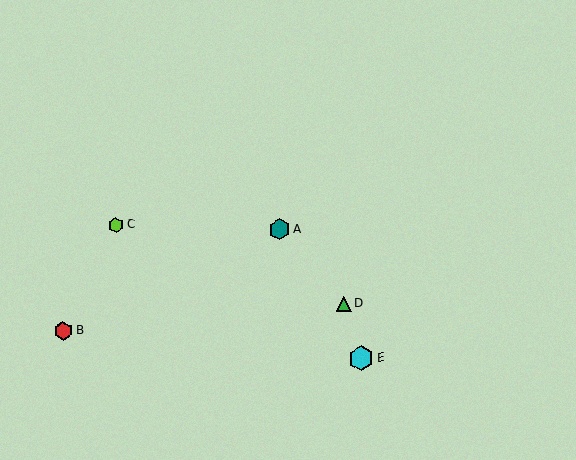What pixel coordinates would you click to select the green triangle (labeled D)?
Click at (344, 304) to select the green triangle D.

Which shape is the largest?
The cyan hexagon (labeled E) is the largest.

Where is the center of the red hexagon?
The center of the red hexagon is at (63, 331).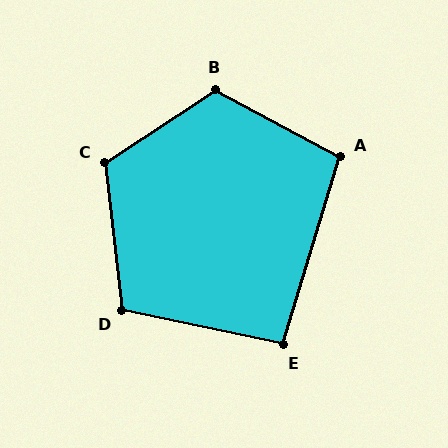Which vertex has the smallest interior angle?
E, at approximately 95 degrees.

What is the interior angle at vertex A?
Approximately 101 degrees (obtuse).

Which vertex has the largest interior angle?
B, at approximately 119 degrees.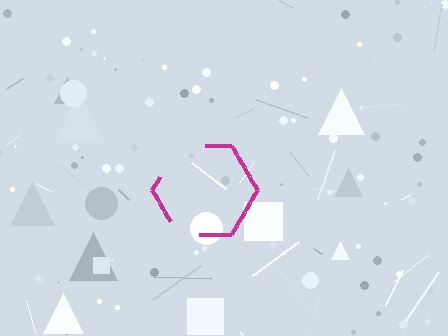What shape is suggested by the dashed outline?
The dashed outline suggests a hexagon.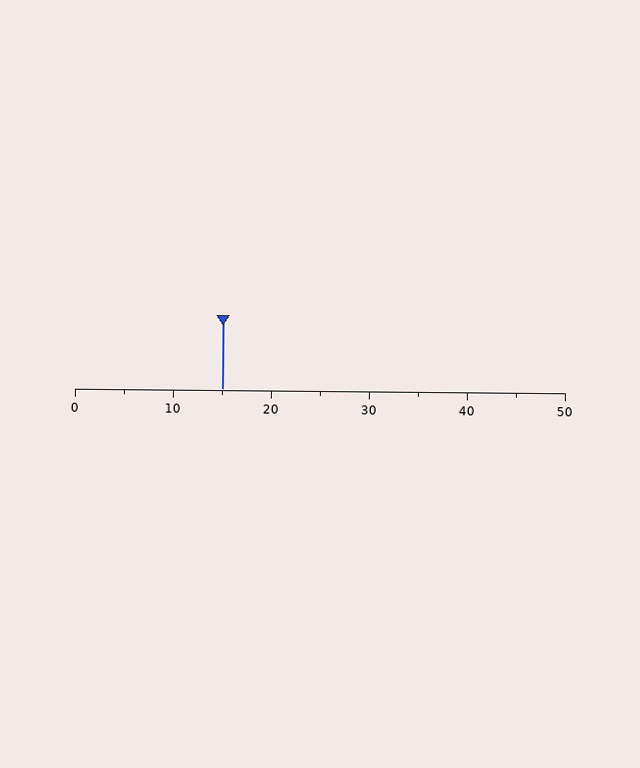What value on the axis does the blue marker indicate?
The marker indicates approximately 15.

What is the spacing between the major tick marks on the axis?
The major ticks are spaced 10 apart.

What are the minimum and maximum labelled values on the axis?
The axis runs from 0 to 50.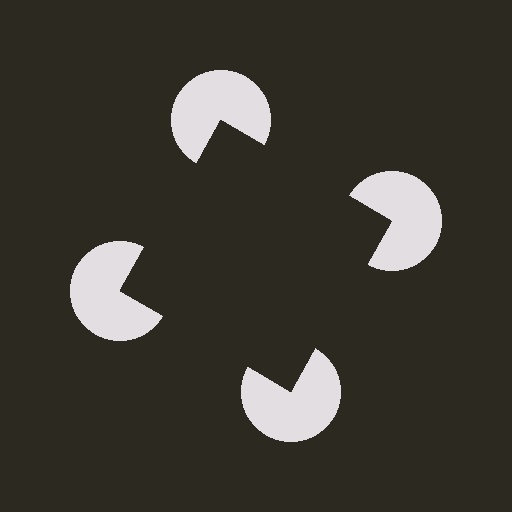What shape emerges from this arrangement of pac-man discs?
An illusory square — its edges are inferred from the aligned wedge cuts in the pac-man discs, not physically drawn.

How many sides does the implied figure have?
4 sides.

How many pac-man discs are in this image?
There are 4 — one at each vertex of the illusory square.